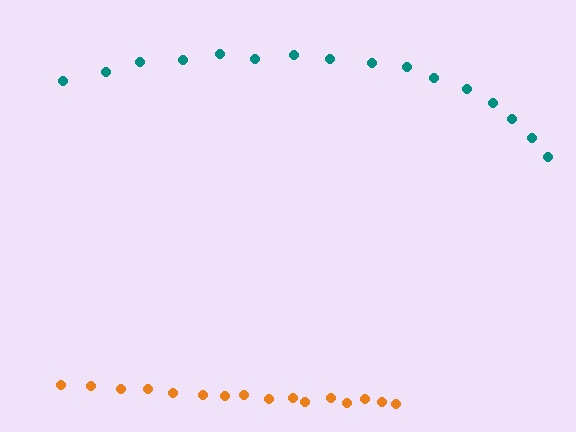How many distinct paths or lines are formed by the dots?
There are 2 distinct paths.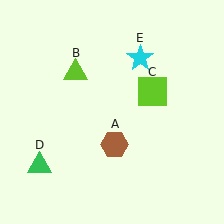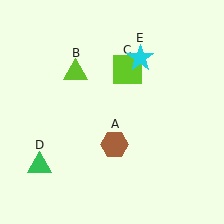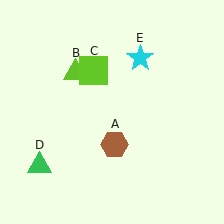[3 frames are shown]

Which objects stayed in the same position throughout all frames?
Brown hexagon (object A) and lime triangle (object B) and green triangle (object D) and cyan star (object E) remained stationary.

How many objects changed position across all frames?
1 object changed position: lime square (object C).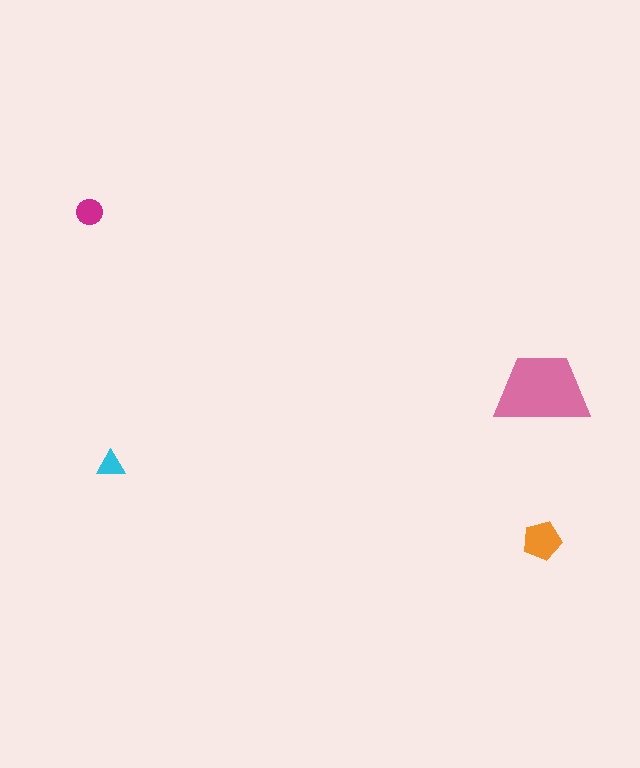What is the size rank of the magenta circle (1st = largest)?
3rd.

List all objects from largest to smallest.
The pink trapezoid, the orange pentagon, the magenta circle, the cyan triangle.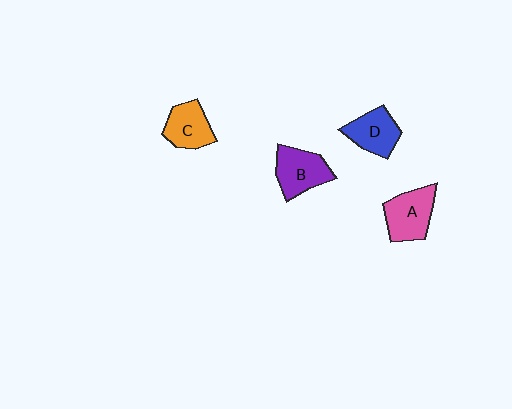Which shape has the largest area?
Shape A (pink).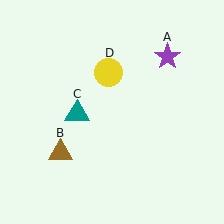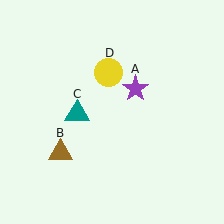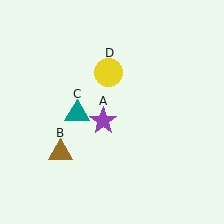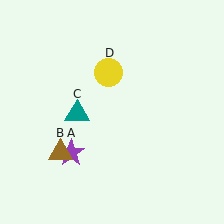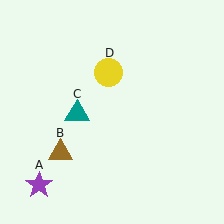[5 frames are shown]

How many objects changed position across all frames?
1 object changed position: purple star (object A).